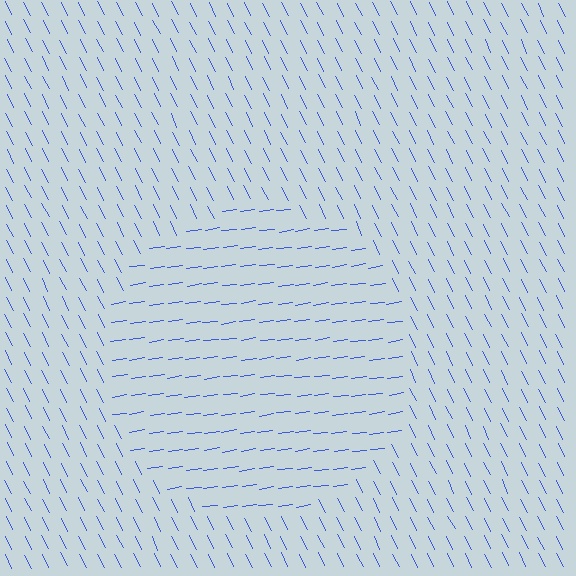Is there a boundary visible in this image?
Yes, there is a texture boundary formed by a change in line orientation.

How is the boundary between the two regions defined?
The boundary is defined purely by a change in line orientation (approximately 71 degrees difference). All lines are the same color and thickness.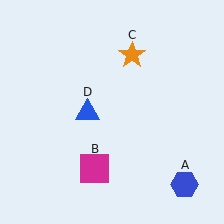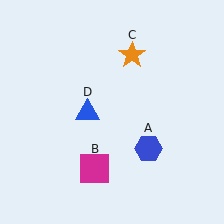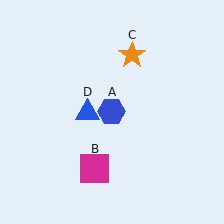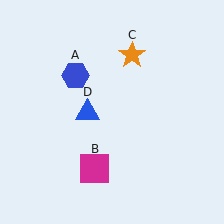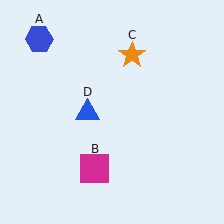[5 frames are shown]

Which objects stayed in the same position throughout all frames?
Magenta square (object B) and orange star (object C) and blue triangle (object D) remained stationary.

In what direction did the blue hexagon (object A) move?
The blue hexagon (object A) moved up and to the left.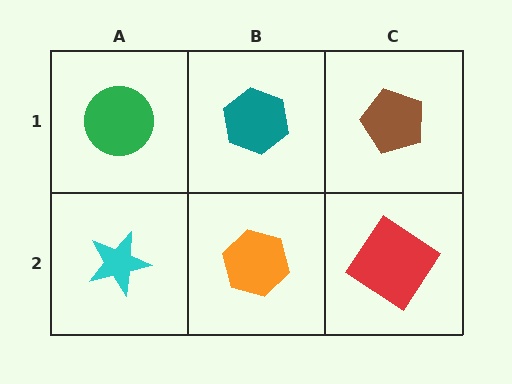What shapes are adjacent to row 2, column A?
A green circle (row 1, column A), an orange hexagon (row 2, column B).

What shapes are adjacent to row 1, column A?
A cyan star (row 2, column A), a teal hexagon (row 1, column B).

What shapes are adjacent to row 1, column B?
An orange hexagon (row 2, column B), a green circle (row 1, column A), a brown pentagon (row 1, column C).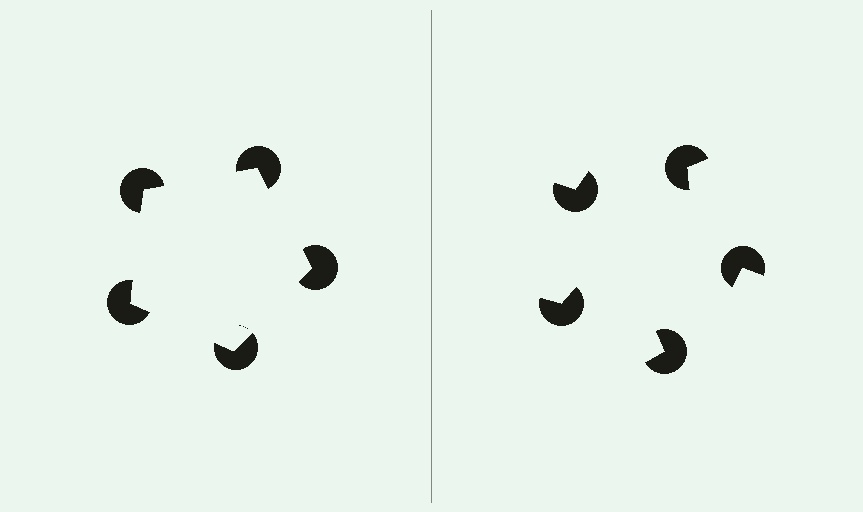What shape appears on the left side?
An illusory pentagon.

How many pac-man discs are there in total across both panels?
10 — 5 on each side.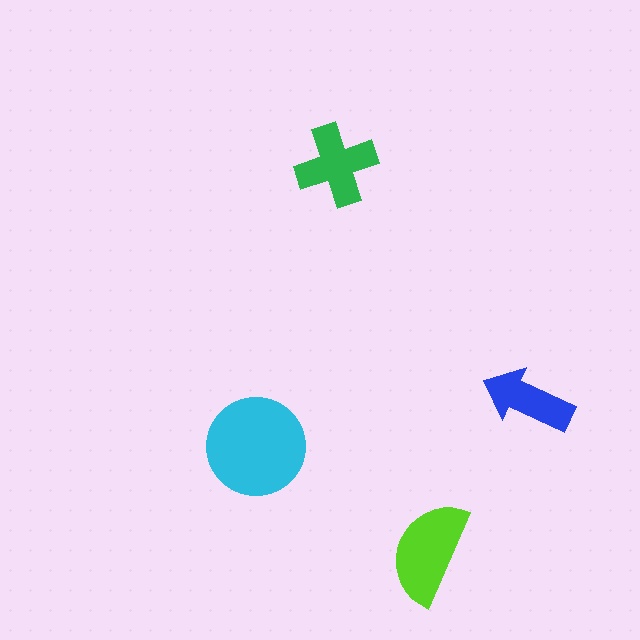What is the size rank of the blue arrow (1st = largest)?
4th.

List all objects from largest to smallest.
The cyan circle, the lime semicircle, the green cross, the blue arrow.